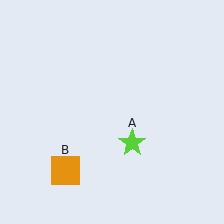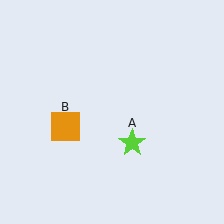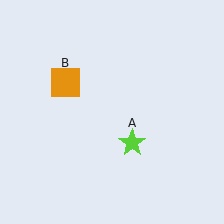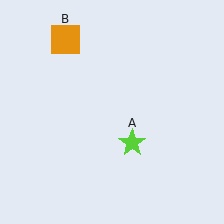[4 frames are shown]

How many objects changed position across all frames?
1 object changed position: orange square (object B).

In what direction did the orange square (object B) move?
The orange square (object B) moved up.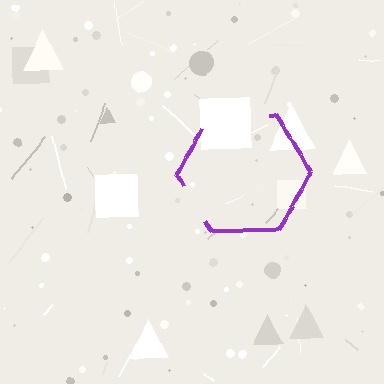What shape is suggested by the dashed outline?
The dashed outline suggests a hexagon.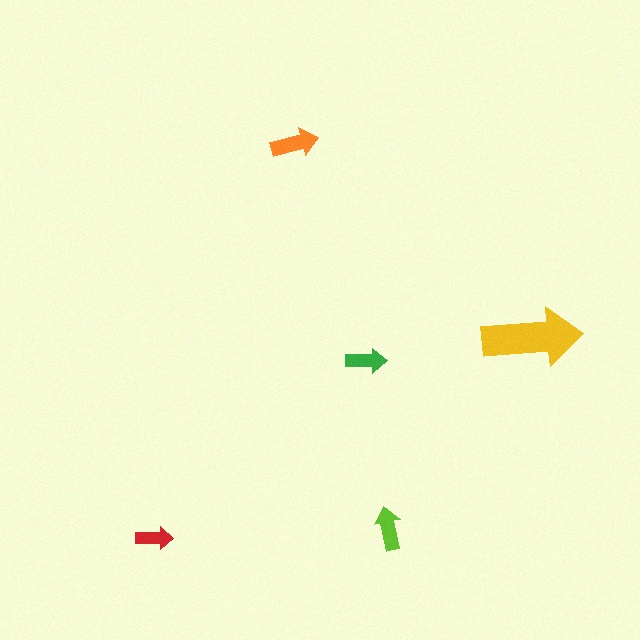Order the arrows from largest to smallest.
the yellow one, the orange one, the lime one, the green one, the red one.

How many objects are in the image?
There are 5 objects in the image.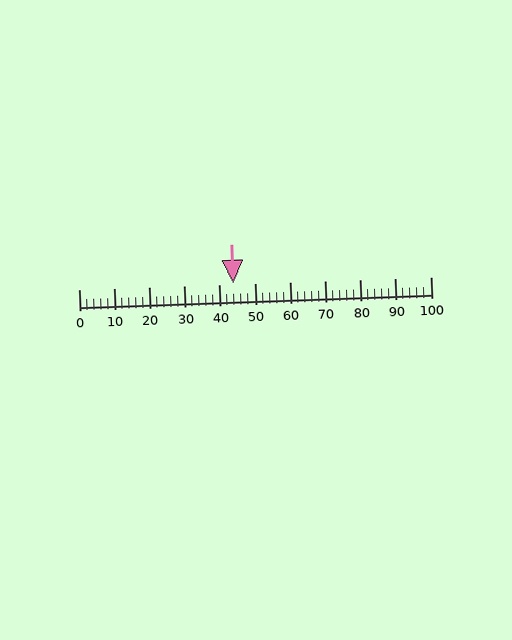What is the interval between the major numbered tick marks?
The major tick marks are spaced 10 units apart.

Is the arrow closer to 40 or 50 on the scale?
The arrow is closer to 40.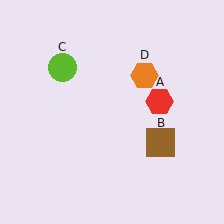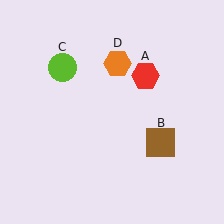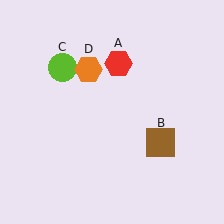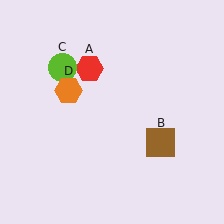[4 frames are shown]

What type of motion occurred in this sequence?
The red hexagon (object A), orange hexagon (object D) rotated counterclockwise around the center of the scene.